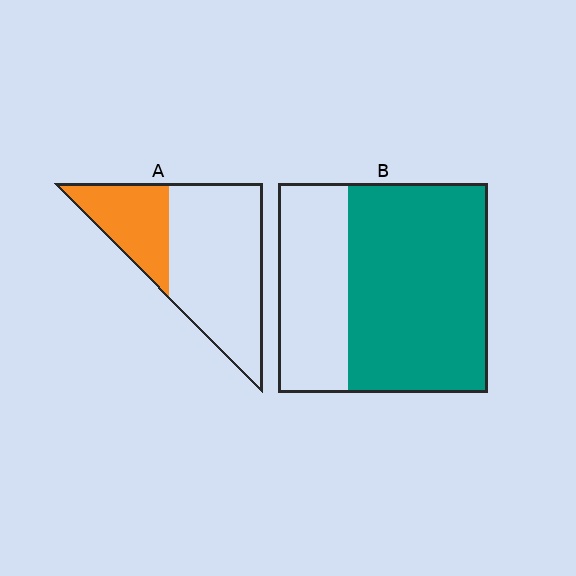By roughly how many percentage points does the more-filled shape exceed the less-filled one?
By roughly 35 percentage points (B over A).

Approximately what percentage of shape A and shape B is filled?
A is approximately 30% and B is approximately 65%.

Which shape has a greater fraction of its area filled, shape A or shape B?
Shape B.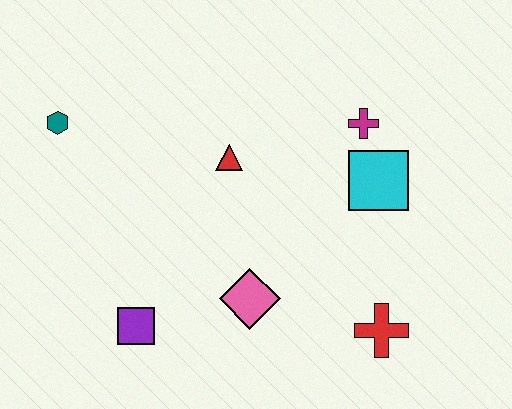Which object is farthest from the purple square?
The magenta cross is farthest from the purple square.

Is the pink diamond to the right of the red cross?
No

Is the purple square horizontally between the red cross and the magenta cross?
No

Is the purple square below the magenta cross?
Yes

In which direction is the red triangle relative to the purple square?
The red triangle is above the purple square.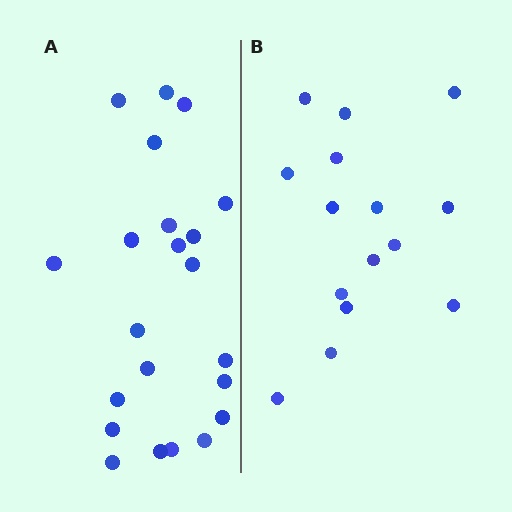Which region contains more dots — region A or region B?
Region A (the left region) has more dots.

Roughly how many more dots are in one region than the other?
Region A has roughly 8 or so more dots than region B.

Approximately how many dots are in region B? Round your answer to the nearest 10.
About 20 dots. (The exact count is 15, which rounds to 20.)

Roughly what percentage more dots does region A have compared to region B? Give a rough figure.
About 45% more.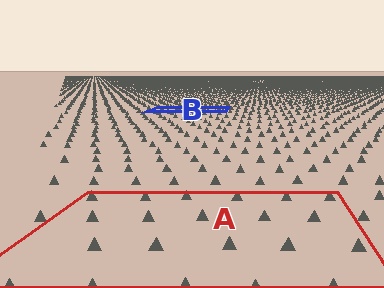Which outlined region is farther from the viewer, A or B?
Region B is farther from the viewer — the texture elements inside it appear smaller and more densely packed.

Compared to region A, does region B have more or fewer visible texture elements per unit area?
Region B has more texture elements per unit area — they are packed more densely because it is farther away.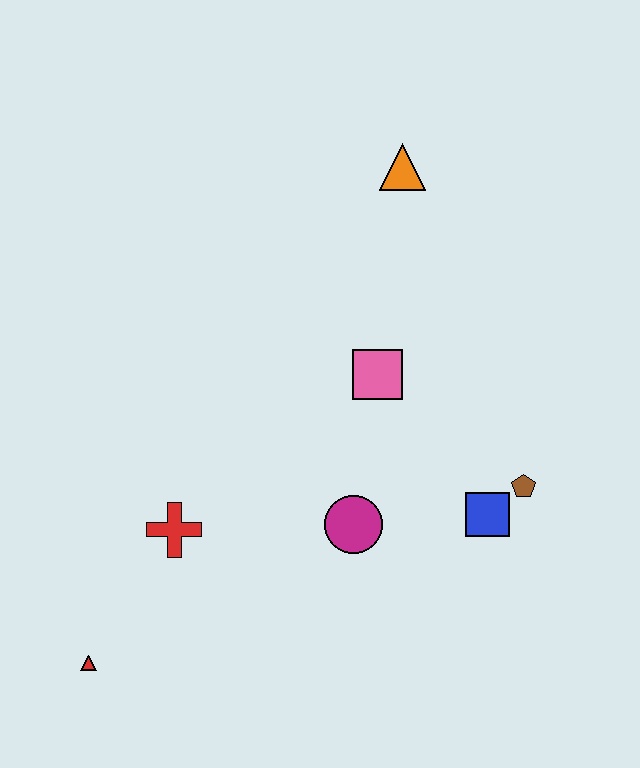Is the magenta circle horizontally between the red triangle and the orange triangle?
Yes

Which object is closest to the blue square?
The brown pentagon is closest to the blue square.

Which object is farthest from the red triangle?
The orange triangle is farthest from the red triangle.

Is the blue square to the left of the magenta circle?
No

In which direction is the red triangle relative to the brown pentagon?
The red triangle is to the left of the brown pentagon.